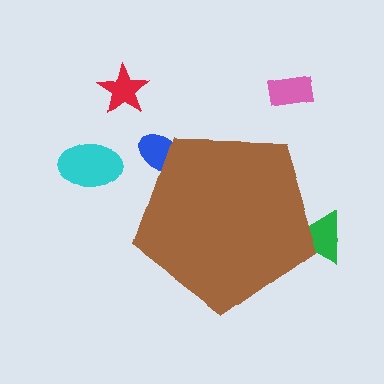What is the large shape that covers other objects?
A brown pentagon.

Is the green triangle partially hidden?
Yes, the green triangle is partially hidden behind the brown pentagon.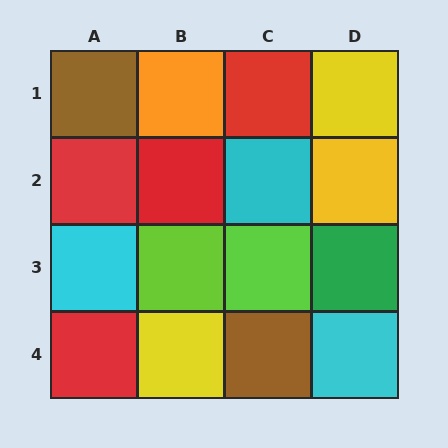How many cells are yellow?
3 cells are yellow.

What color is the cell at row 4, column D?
Cyan.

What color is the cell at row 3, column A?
Cyan.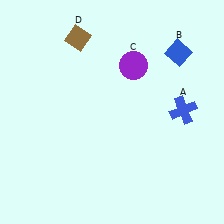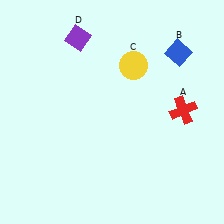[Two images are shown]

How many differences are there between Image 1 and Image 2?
There are 3 differences between the two images.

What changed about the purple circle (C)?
In Image 1, C is purple. In Image 2, it changed to yellow.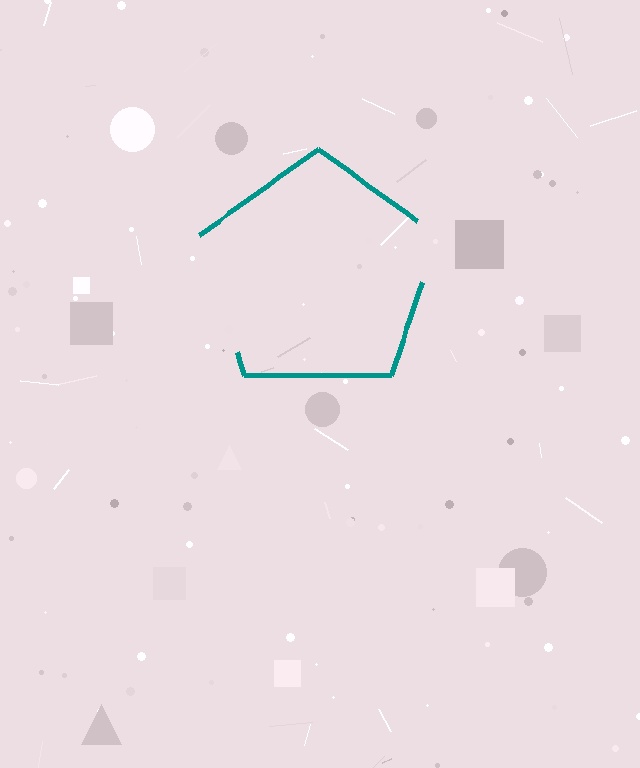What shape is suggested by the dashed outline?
The dashed outline suggests a pentagon.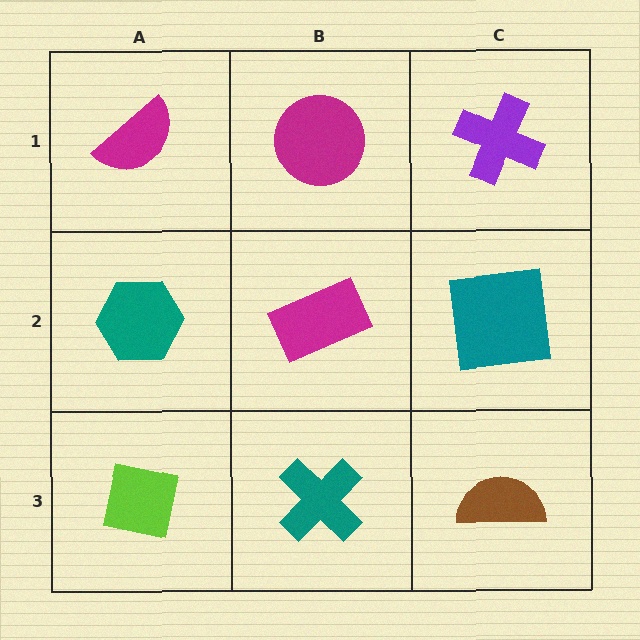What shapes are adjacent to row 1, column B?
A magenta rectangle (row 2, column B), a magenta semicircle (row 1, column A), a purple cross (row 1, column C).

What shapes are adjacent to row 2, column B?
A magenta circle (row 1, column B), a teal cross (row 3, column B), a teal hexagon (row 2, column A), a teal square (row 2, column C).